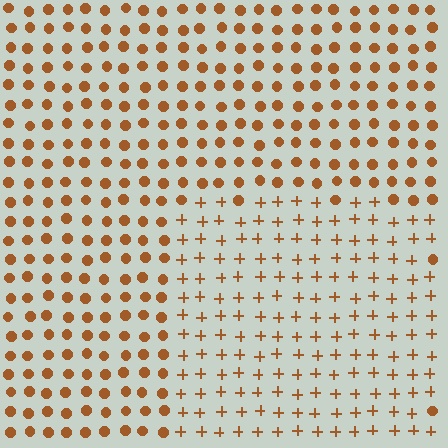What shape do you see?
I see a rectangle.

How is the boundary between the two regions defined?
The boundary is defined by a change in element shape: plus signs inside vs. circles outside. All elements share the same color and spacing.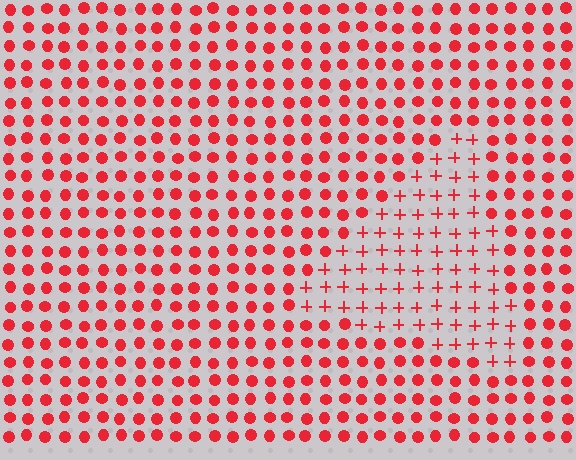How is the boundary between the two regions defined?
The boundary is defined by a change in element shape: plus signs inside vs. circles outside. All elements share the same color and spacing.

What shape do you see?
I see a triangle.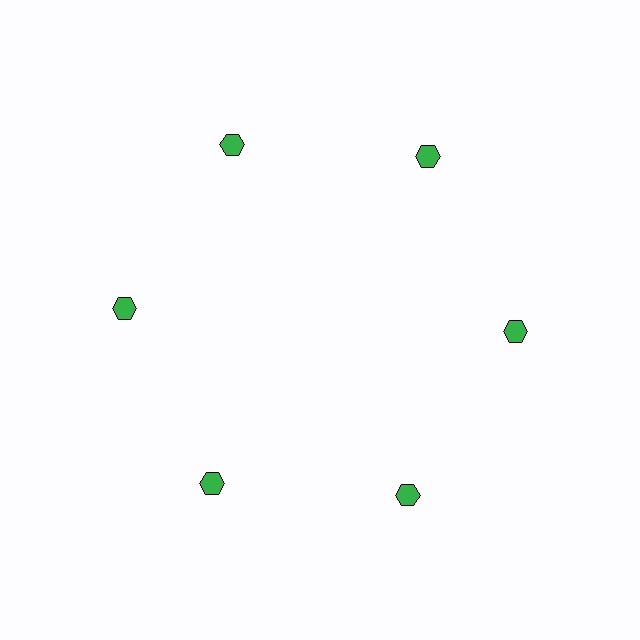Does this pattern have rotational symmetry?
Yes, this pattern has 6-fold rotational symmetry. It looks the same after rotating 60 degrees around the center.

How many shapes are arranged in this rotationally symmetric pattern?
There are 6 shapes, arranged in 6 groups of 1.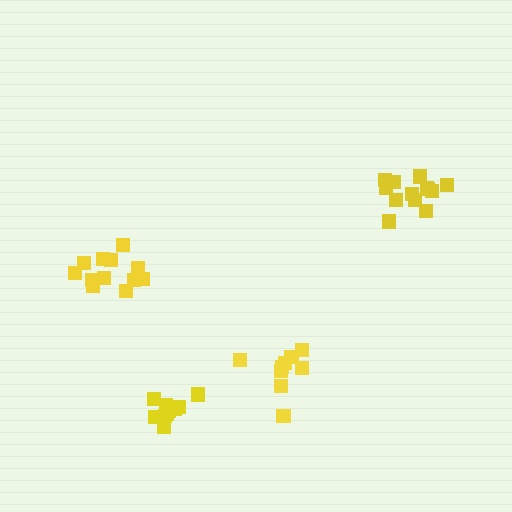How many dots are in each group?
Group 1: 9 dots, Group 2: 13 dots, Group 3: 10 dots, Group 4: 12 dots (44 total).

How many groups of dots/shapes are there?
There are 4 groups.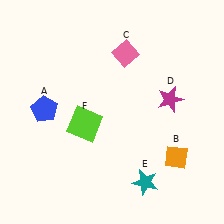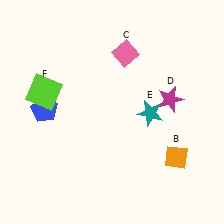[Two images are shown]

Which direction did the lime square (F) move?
The lime square (F) moved left.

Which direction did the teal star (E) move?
The teal star (E) moved up.